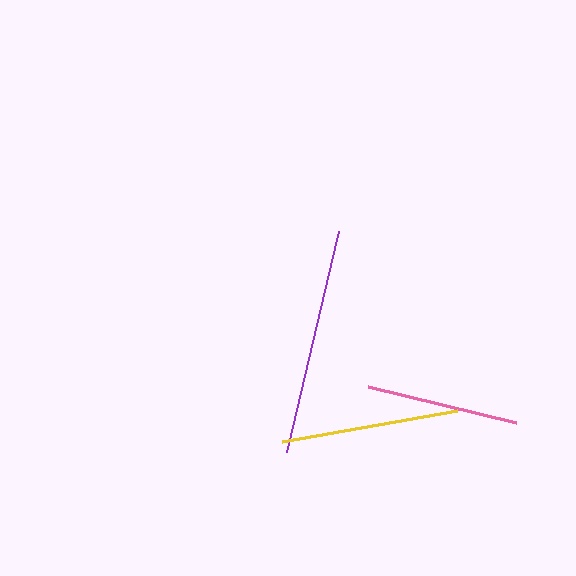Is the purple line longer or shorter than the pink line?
The purple line is longer than the pink line.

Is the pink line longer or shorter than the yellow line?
The yellow line is longer than the pink line.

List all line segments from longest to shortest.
From longest to shortest: purple, yellow, pink.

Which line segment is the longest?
The purple line is the longest at approximately 227 pixels.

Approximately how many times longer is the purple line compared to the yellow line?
The purple line is approximately 1.3 times the length of the yellow line.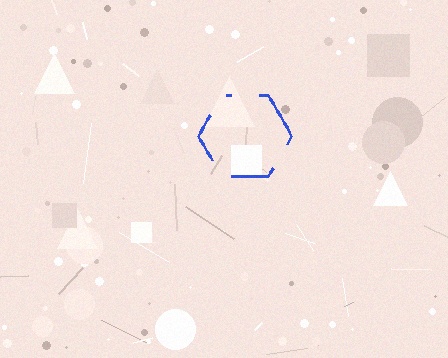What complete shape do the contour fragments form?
The contour fragments form a hexagon.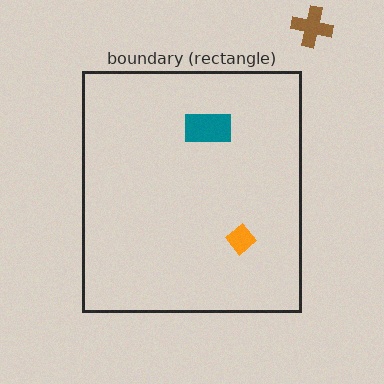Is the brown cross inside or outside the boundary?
Outside.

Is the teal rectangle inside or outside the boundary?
Inside.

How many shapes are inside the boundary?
2 inside, 1 outside.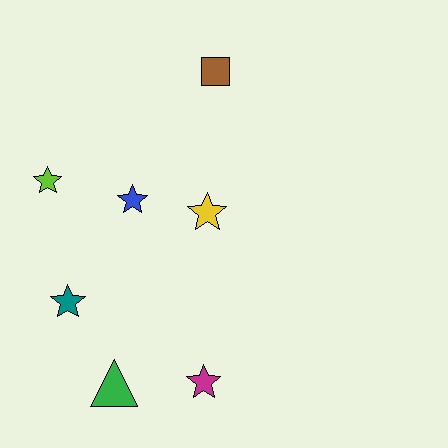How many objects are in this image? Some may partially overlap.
There are 7 objects.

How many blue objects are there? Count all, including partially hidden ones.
There is 1 blue object.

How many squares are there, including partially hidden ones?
There is 1 square.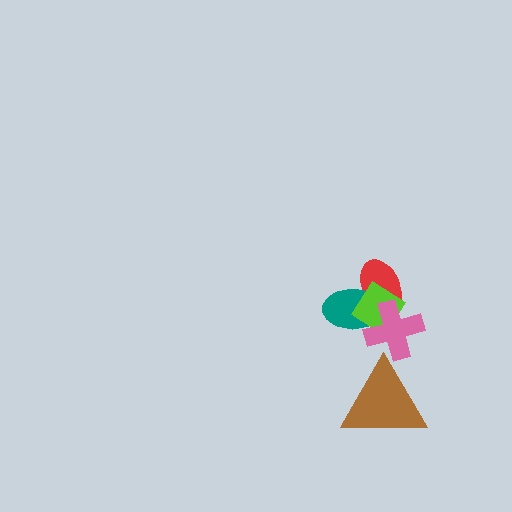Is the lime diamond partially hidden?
Yes, it is partially covered by another shape.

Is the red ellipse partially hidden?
Yes, it is partially covered by another shape.